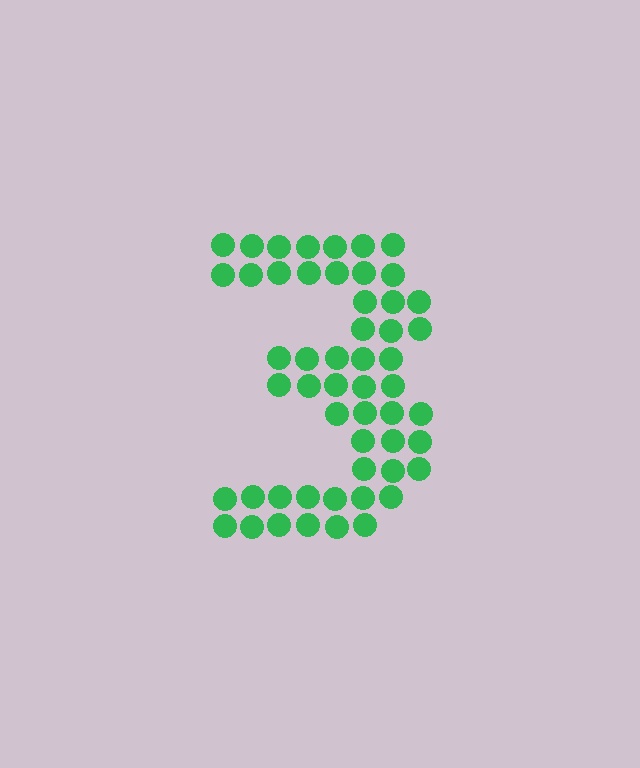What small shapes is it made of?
It is made of small circles.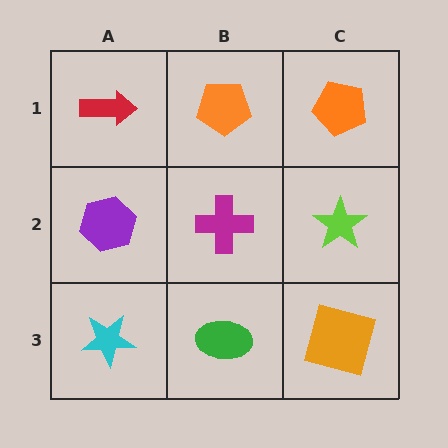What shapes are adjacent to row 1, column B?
A magenta cross (row 2, column B), a red arrow (row 1, column A), an orange pentagon (row 1, column C).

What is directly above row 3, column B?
A magenta cross.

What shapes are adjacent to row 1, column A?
A purple hexagon (row 2, column A), an orange pentagon (row 1, column B).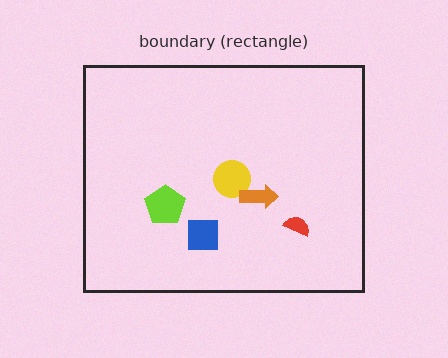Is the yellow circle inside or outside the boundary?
Inside.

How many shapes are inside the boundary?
5 inside, 0 outside.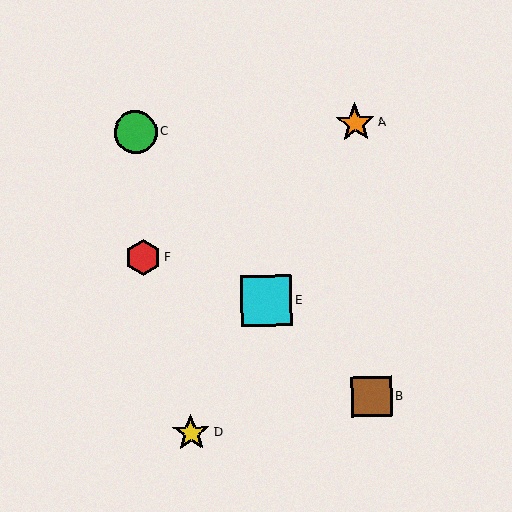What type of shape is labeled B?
Shape B is a brown square.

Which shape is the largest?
The cyan square (labeled E) is the largest.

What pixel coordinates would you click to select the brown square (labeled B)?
Click at (372, 397) to select the brown square B.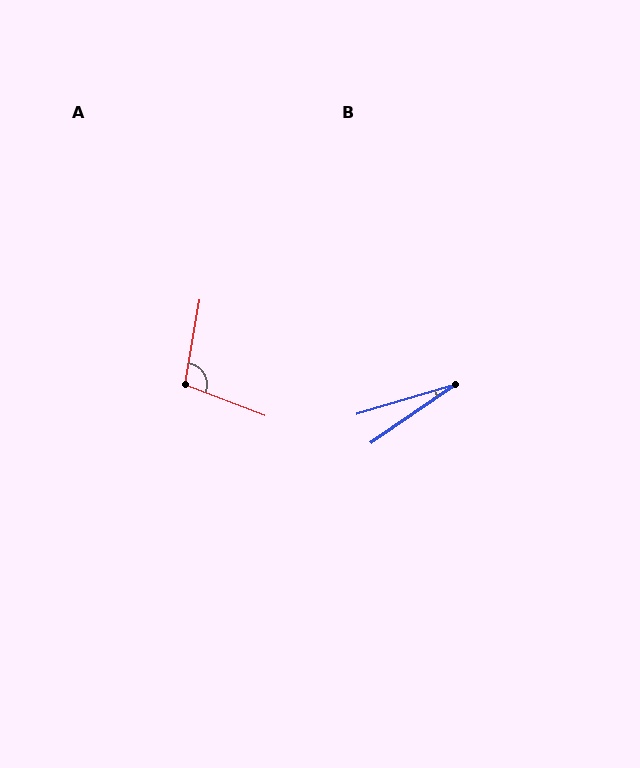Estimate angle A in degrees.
Approximately 101 degrees.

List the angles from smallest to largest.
B (18°), A (101°).